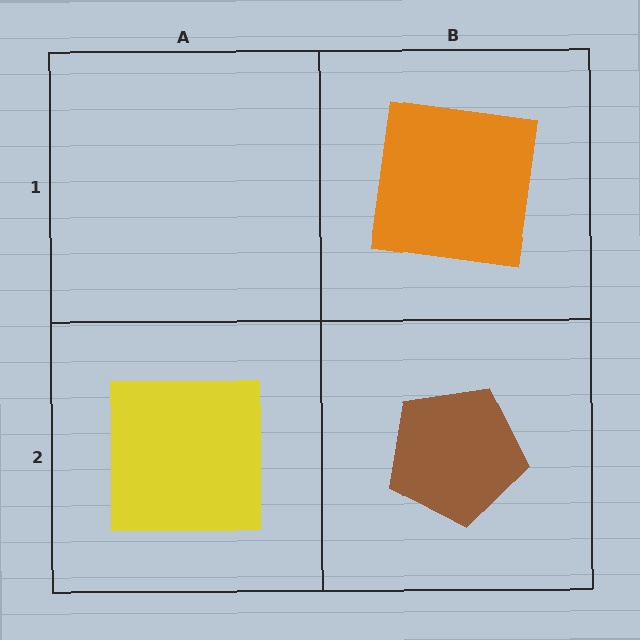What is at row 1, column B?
An orange square.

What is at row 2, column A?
A yellow square.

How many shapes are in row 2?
2 shapes.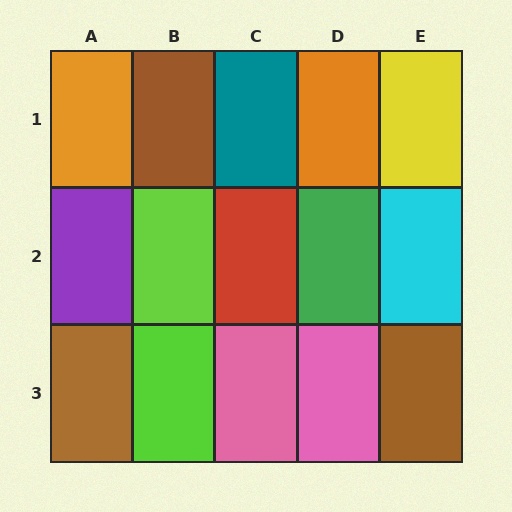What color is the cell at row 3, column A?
Brown.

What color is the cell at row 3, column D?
Pink.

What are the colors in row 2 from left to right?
Purple, lime, red, green, cyan.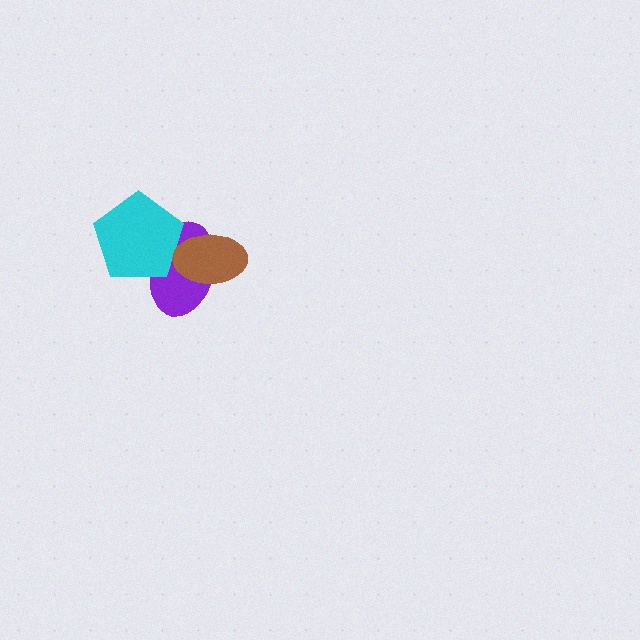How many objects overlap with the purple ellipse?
2 objects overlap with the purple ellipse.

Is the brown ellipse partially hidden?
No, no other shape covers it.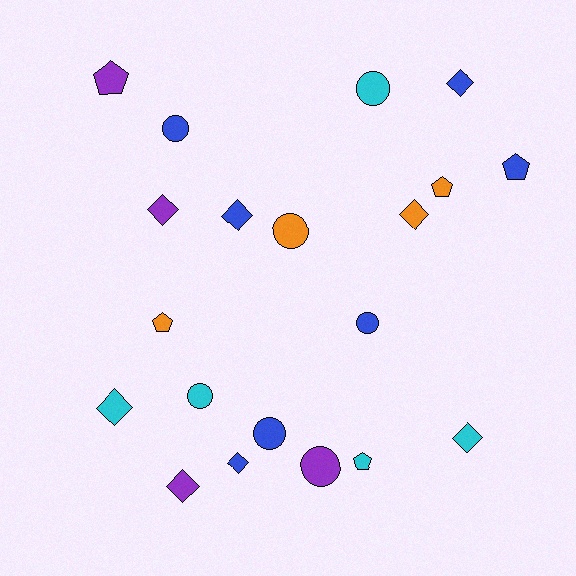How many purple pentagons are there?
There is 1 purple pentagon.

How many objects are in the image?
There are 20 objects.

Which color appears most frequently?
Blue, with 7 objects.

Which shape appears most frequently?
Diamond, with 8 objects.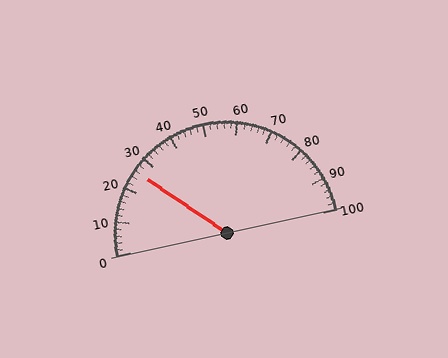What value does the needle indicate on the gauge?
The needle indicates approximately 26.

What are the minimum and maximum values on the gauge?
The gauge ranges from 0 to 100.